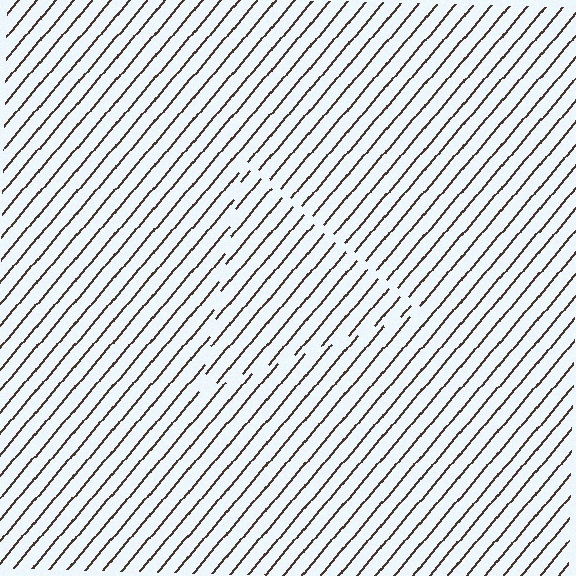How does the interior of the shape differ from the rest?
The interior of the shape contains the same grating, shifted by half a period — the contour is defined by the phase discontinuity where line-ends from the inner and outer gratings abut.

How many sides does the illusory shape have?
3 sides — the line-ends trace a triangle.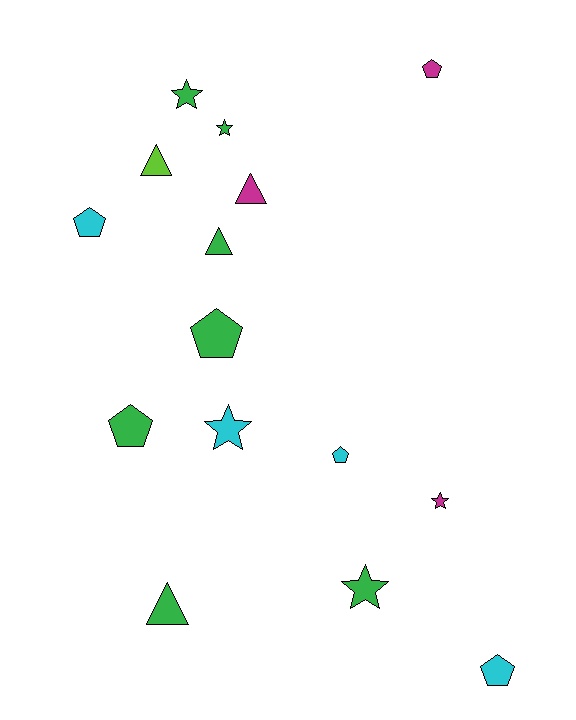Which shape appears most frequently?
Pentagon, with 6 objects.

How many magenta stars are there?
There is 1 magenta star.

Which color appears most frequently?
Green, with 7 objects.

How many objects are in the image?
There are 15 objects.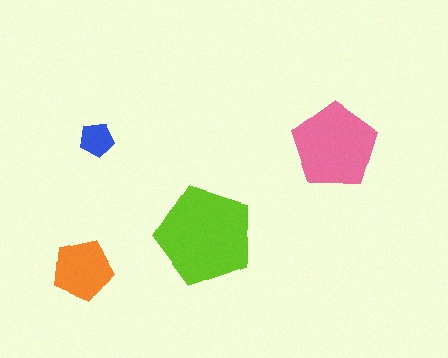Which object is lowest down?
The orange pentagon is bottommost.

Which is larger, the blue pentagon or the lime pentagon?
The lime one.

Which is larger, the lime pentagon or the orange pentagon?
The lime one.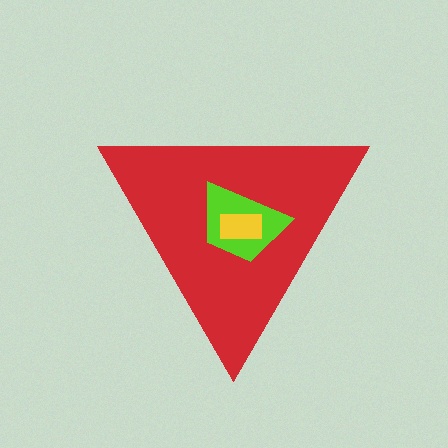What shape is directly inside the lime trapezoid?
The yellow rectangle.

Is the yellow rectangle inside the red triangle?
Yes.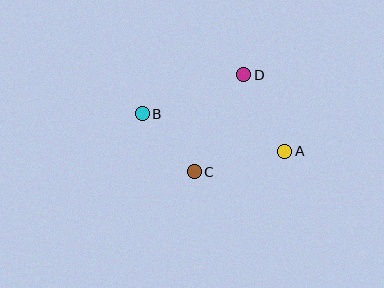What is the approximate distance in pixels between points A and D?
The distance between A and D is approximately 87 pixels.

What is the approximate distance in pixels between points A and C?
The distance between A and C is approximately 93 pixels.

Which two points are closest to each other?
Points B and C are closest to each other.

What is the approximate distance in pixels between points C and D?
The distance between C and D is approximately 109 pixels.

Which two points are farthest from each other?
Points A and B are farthest from each other.